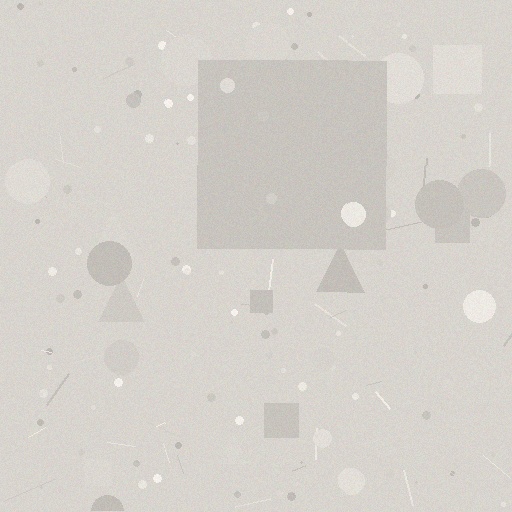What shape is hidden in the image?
A square is hidden in the image.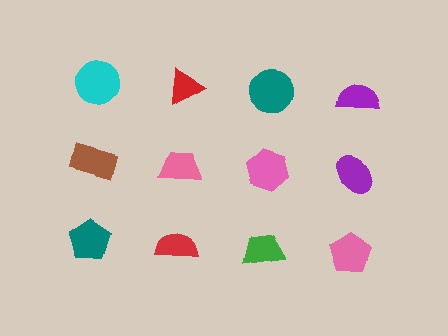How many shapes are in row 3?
4 shapes.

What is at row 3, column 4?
A pink pentagon.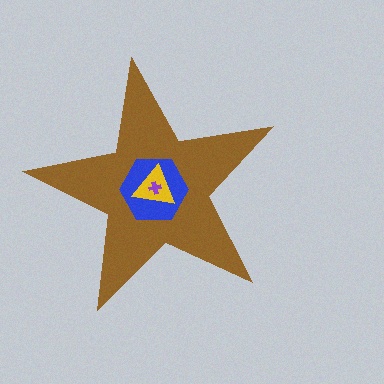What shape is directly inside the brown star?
The blue hexagon.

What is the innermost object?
The purple cross.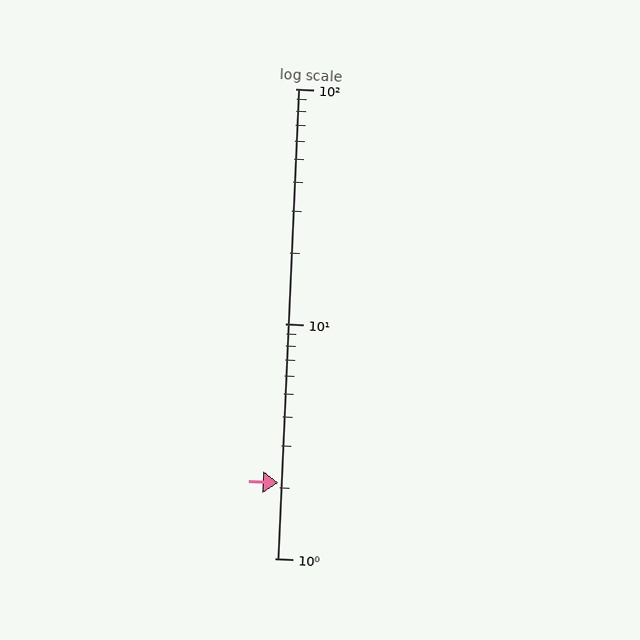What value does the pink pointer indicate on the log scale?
The pointer indicates approximately 2.1.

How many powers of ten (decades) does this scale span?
The scale spans 2 decades, from 1 to 100.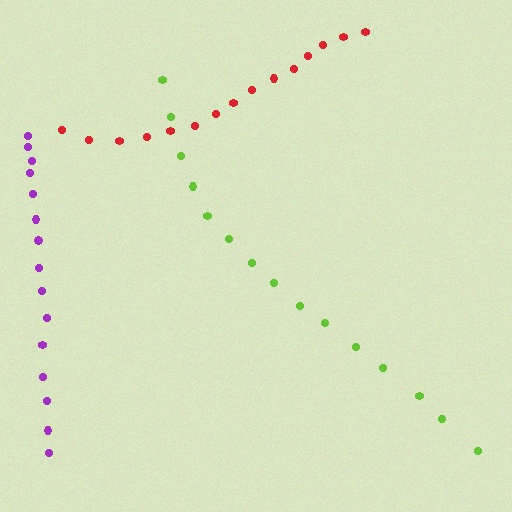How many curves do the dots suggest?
There are 3 distinct paths.